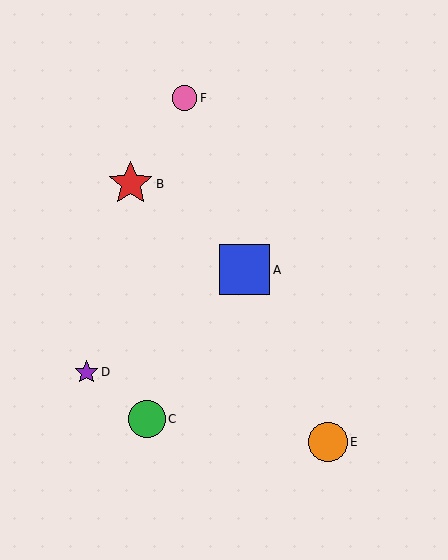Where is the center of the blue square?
The center of the blue square is at (244, 270).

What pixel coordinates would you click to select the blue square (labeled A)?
Click at (244, 270) to select the blue square A.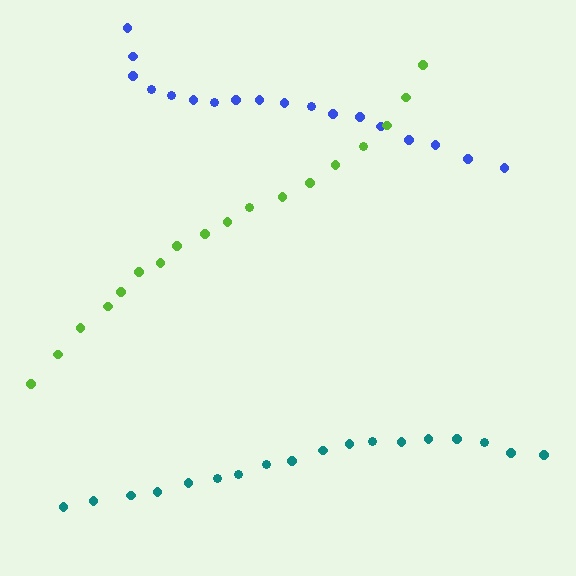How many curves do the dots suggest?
There are 3 distinct paths.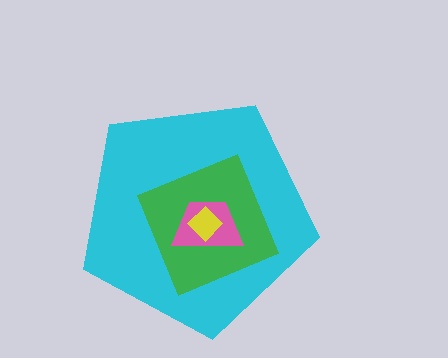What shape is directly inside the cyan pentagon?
The green square.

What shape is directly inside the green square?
The pink trapezoid.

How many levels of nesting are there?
4.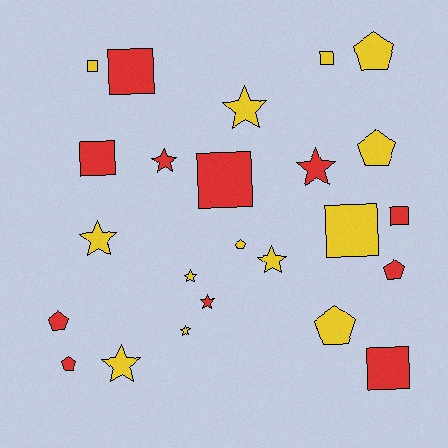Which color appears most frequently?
Yellow, with 13 objects.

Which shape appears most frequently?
Star, with 9 objects.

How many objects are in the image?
There are 24 objects.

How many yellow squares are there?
There are 3 yellow squares.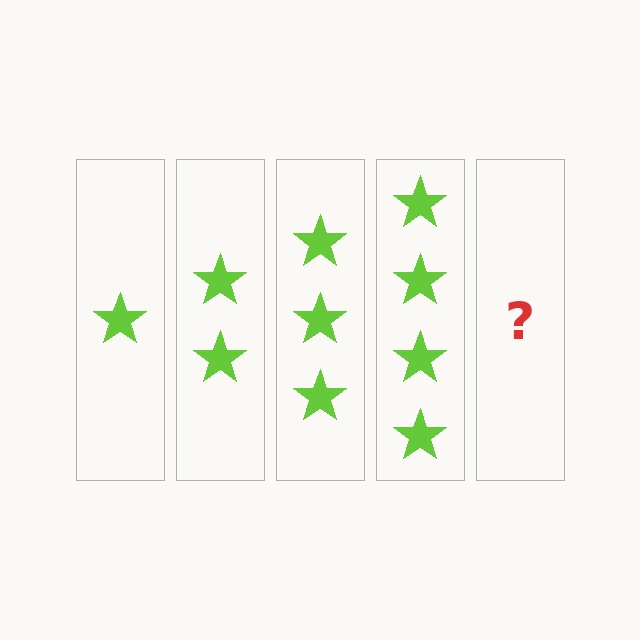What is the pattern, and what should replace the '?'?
The pattern is that each step adds one more star. The '?' should be 5 stars.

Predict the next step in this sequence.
The next step is 5 stars.